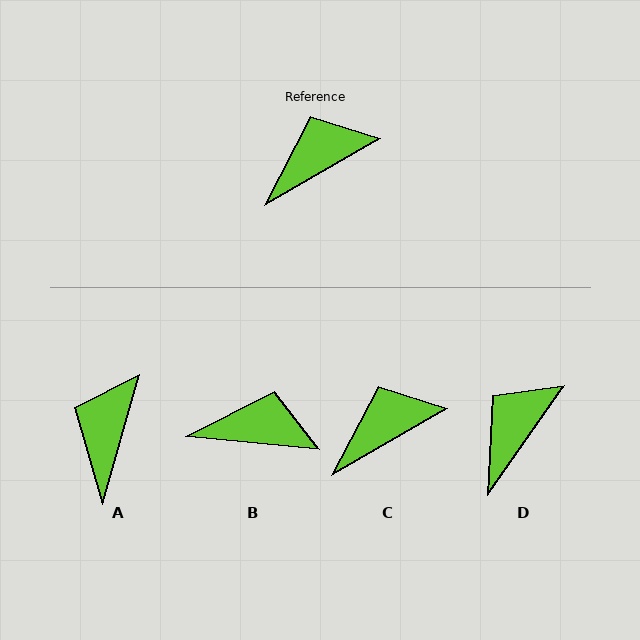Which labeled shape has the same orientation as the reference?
C.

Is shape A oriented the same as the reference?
No, it is off by about 44 degrees.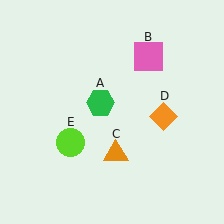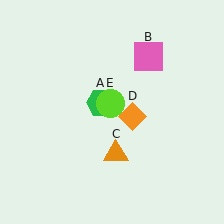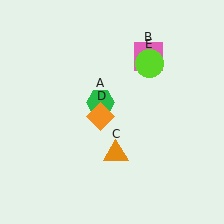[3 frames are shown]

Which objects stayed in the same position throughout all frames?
Green hexagon (object A) and pink square (object B) and orange triangle (object C) remained stationary.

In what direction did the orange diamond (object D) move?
The orange diamond (object D) moved left.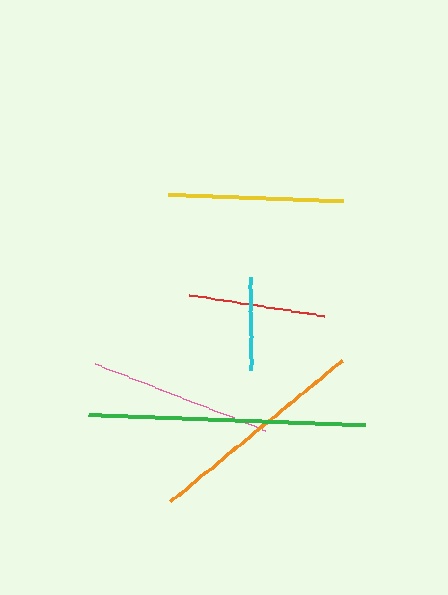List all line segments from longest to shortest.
From longest to shortest: green, orange, pink, yellow, red, cyan.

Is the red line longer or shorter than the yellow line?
The yellow line is longer than the red line.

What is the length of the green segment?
The green segment is approximately 278 pixels long.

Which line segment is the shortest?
The cyan line is the shortest at approximately 93 pixels.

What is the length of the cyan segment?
The cyan segment is approximately 93 pixels long.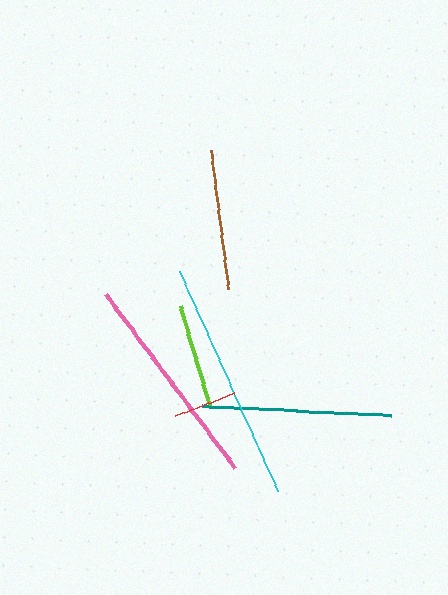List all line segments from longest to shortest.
From longest to shortest: cyan, pink, teal, brown, lime, red.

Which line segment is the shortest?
The red line is the shortest at approximately 62 pixels.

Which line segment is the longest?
The cyan line is the longest at approximately 240 pixels.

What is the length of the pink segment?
The pink segment is approximately 216 pixels long.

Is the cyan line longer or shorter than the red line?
The cyan line is longer than the red line.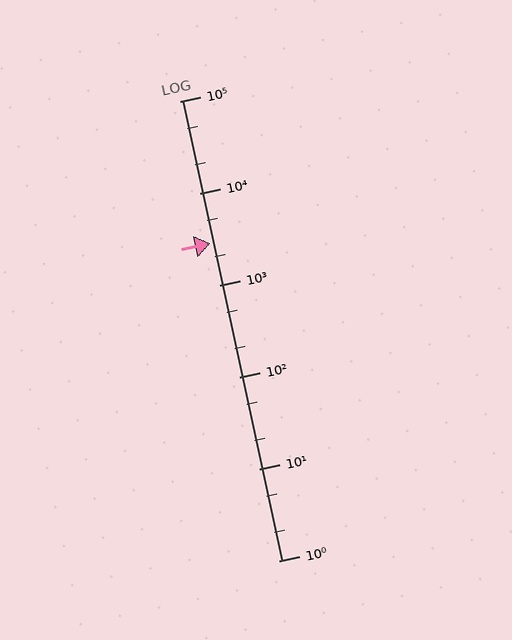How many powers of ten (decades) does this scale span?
The scale spans 5 decades, from 1 to 100000.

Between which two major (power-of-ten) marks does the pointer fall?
The pointer is between 1000 and 10000.